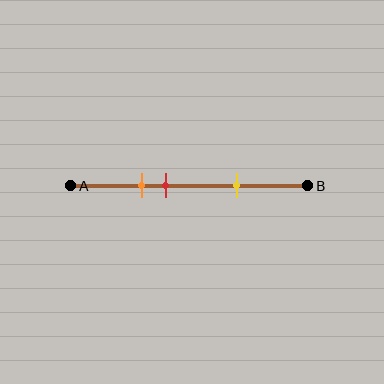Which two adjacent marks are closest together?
The orange and red marks are the closest adjacent pair.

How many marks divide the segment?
There are 3 marks dividing the segment.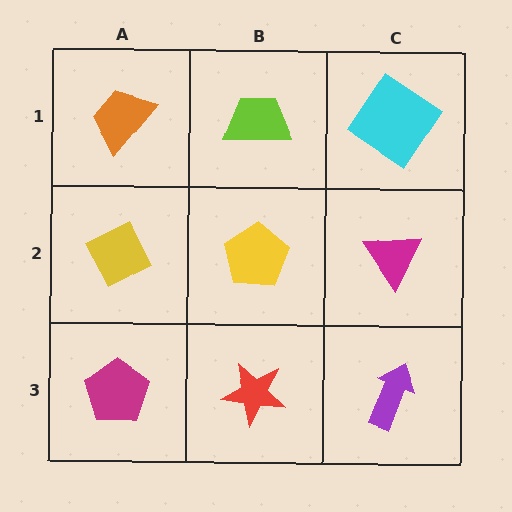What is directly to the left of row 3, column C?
A red star.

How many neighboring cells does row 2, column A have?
3.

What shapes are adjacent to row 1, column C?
A magenta triangle (row 2, column C), a lime trapezoid (row 1, column B).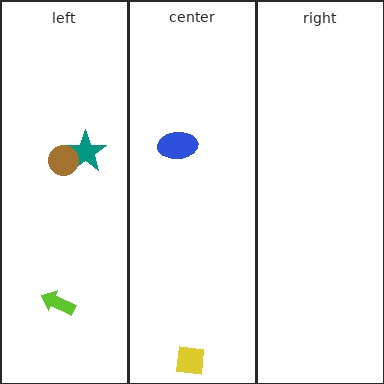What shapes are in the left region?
The teal star, the lime arrow, the brown circle.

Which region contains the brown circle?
The left region.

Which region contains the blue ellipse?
The center region.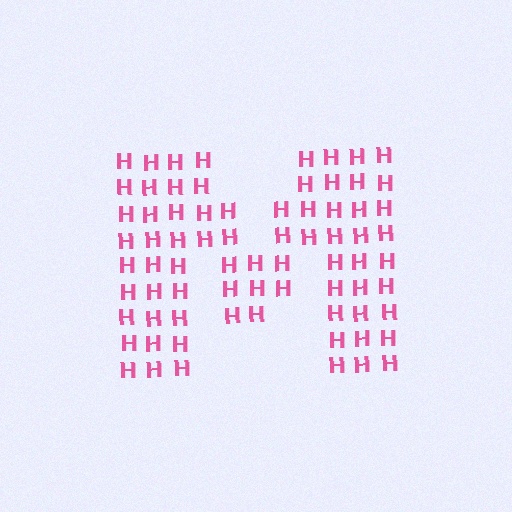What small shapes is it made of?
It is made of small letter H's.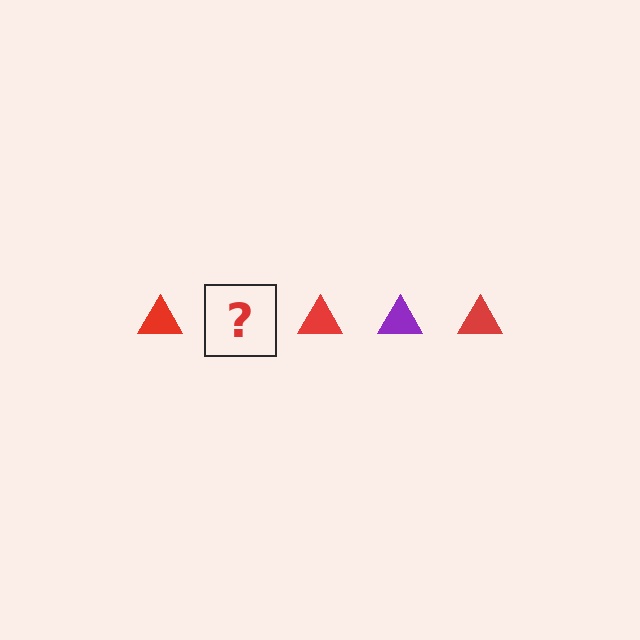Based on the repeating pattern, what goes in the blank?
The blank should be a purple triangle.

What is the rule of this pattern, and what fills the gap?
The rule is that the pattern cycles through red, purple triangles. The gap should be filled with a purple triangle.